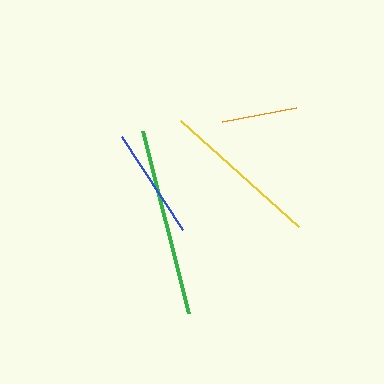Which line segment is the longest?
The green line is the longest at approximately 188 pixels.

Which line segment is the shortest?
The orange line is the shortest at approximately 76 pixels.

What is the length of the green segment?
The green segment is approximately 188 pixels long.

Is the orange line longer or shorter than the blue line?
The blue line is longer than the orange line.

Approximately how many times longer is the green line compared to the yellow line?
The green line is approximately 1.2 times the length of the yellow line.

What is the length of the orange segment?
The orange segment is approximately 76 pixels long.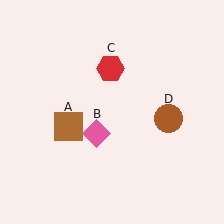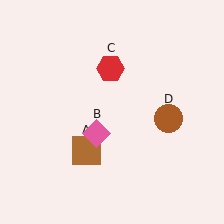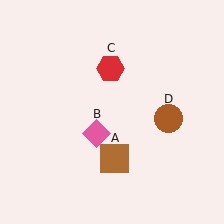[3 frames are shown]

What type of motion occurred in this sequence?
The brown square (object A) rotated counterclockwise around the center of the scene.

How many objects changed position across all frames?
1 object changed position: brown square (object A).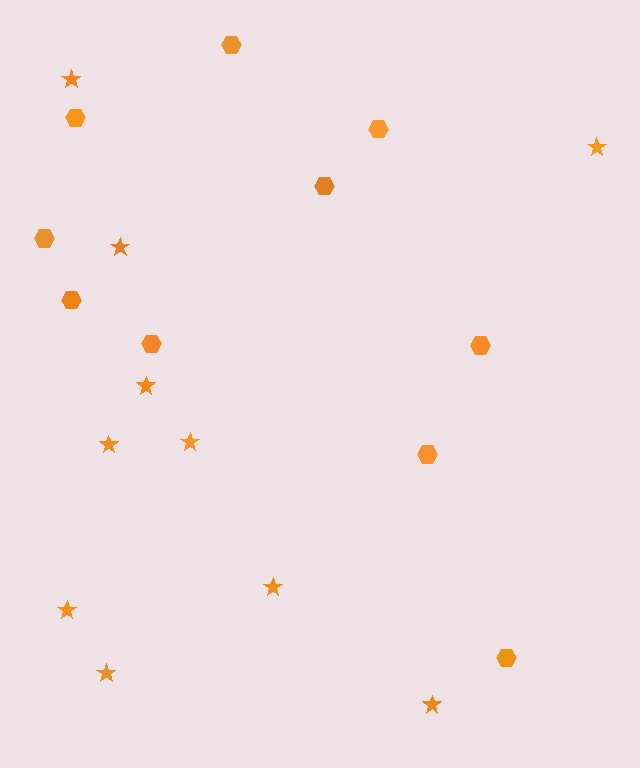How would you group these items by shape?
There are 2 groups: one group of stars (10) and one group of hexagons (10).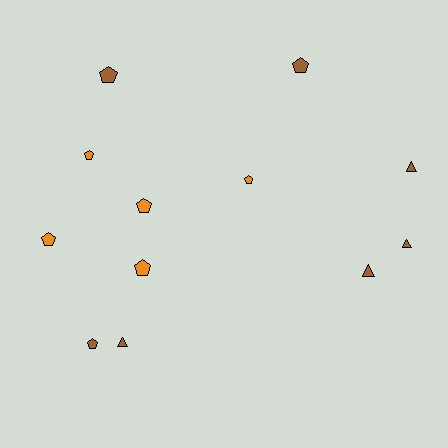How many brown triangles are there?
There are 4 brown triangles.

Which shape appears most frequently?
Pentagon, with 8 objects.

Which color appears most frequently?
Brown, with 7 objects.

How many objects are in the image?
There are 12 objects.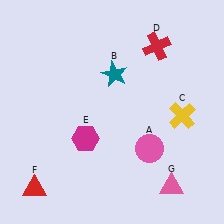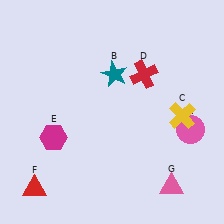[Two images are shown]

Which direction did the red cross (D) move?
The red cross (D) moved down.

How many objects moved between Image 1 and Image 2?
3 objects moved between the two images.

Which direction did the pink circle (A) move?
The pink circle (A) moved right.